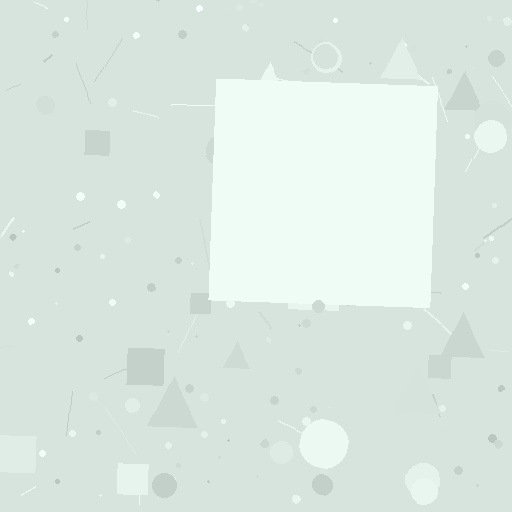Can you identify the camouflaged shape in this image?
The camouflaged shape is a square.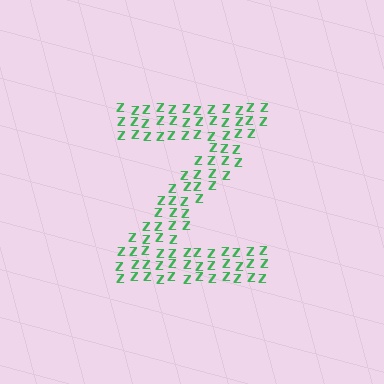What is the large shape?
The large shape is the letter Z.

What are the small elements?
The small elements are letter Z's.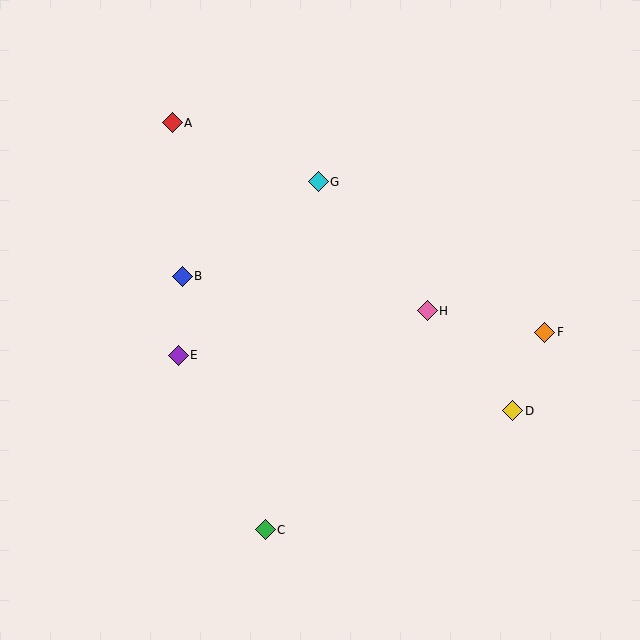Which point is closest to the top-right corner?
Point F is closest to the top-right corner.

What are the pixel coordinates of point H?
Point H is at (427, 311).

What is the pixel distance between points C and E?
The distance between C and E is 195 pixels.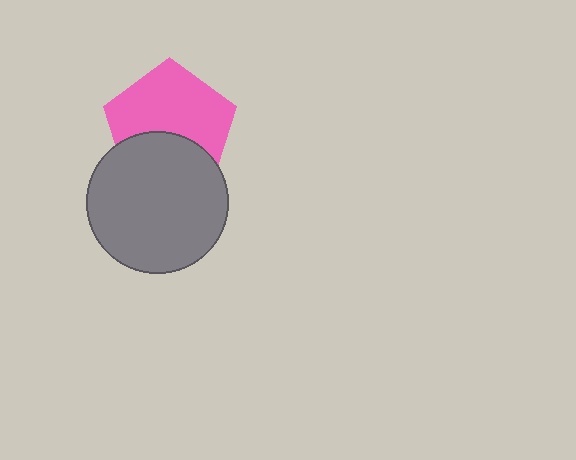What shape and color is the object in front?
The object in front is a gray circle.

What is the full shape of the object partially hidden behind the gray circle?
The partially hidden object is a pink pentagon.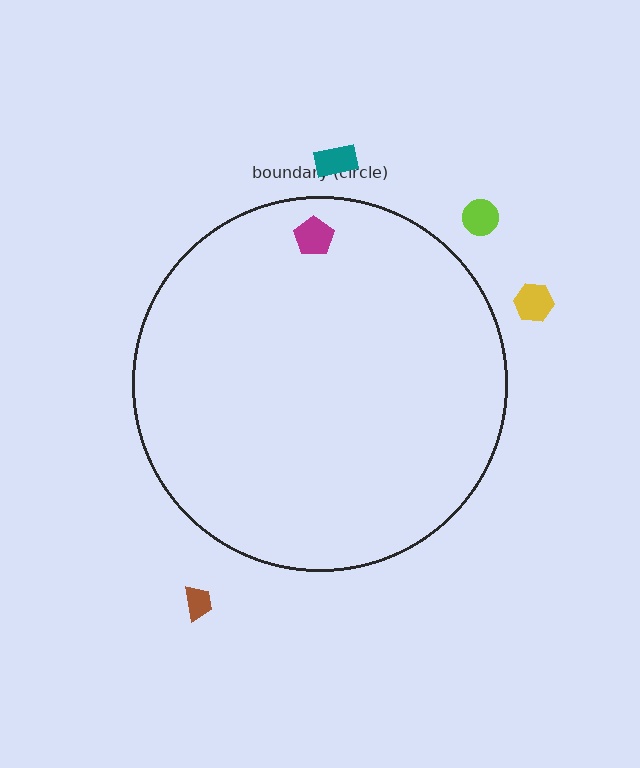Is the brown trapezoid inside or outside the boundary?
Outside.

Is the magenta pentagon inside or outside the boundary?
Inside.